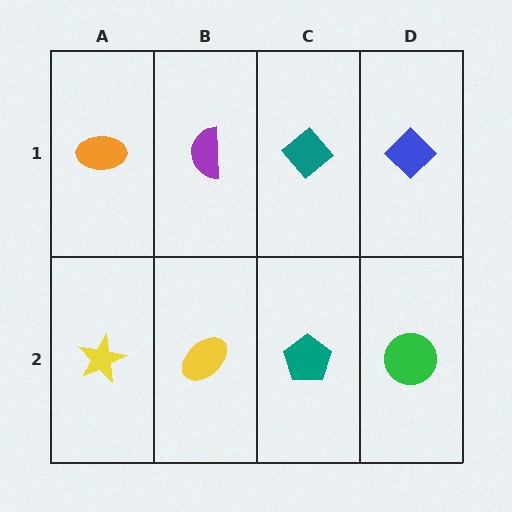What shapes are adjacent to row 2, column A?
An orange ellipse (row 1, column A), a yellow ellipse (row 2, column B).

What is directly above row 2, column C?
A teal diamond.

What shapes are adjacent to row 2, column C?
A teal diamond (row 1, column C), a yellow ellipse (row 2, column B), a green circle (row 2, column D).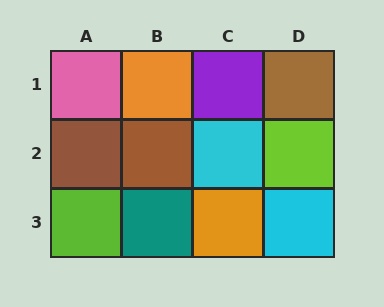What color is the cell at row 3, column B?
Teal.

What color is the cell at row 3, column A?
Lime.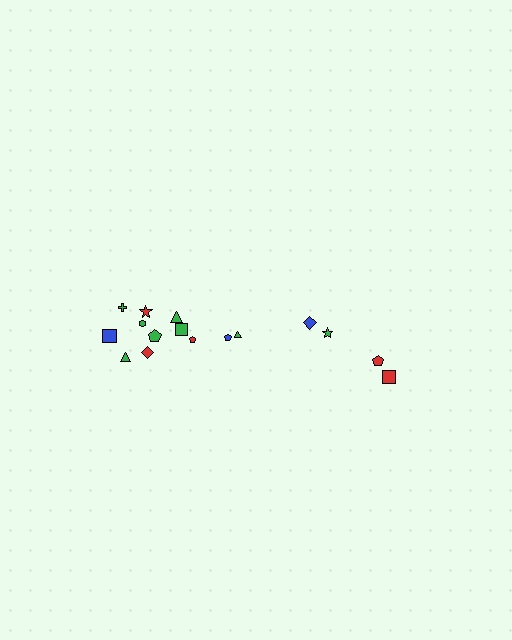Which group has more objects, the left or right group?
The left group.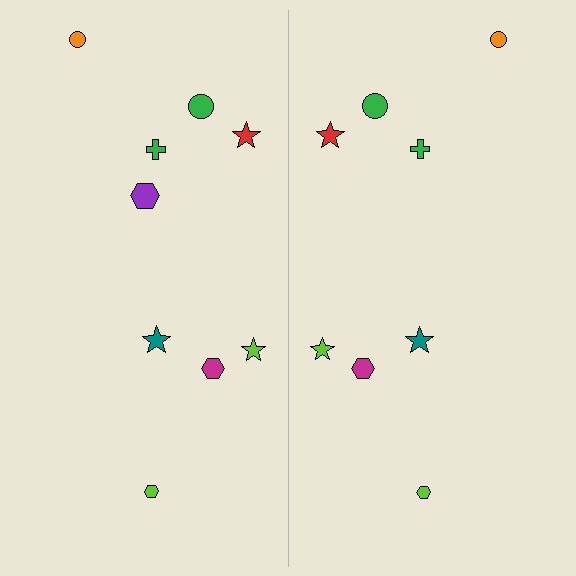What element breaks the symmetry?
A purple hexagon is missing from the right side.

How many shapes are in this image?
There are 17 shapes in this image.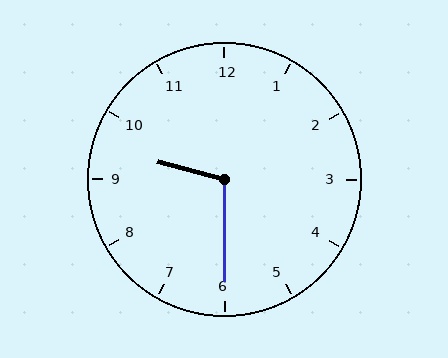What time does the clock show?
9:30.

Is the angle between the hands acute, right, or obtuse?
It is obtuse.